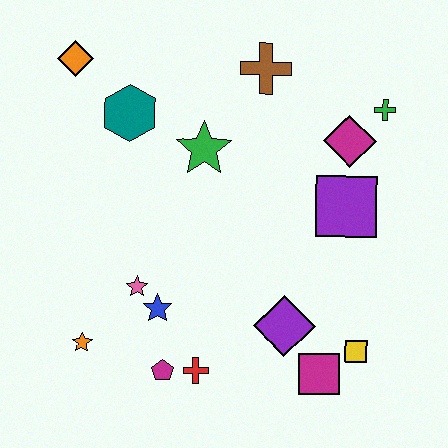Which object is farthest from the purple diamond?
The orange diamond is farthest from the purple diamond.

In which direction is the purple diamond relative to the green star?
The purple diamond is below the green star.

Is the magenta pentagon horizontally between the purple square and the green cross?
No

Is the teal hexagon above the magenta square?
Yes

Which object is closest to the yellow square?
The magenta square is closest to the yellow square.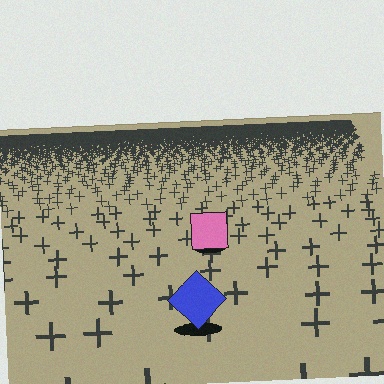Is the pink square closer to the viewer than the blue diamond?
No. The blue diamond is closer — you can tell from the texture gradient: the ground texture is coarser near it.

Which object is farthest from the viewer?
The pink square is farthest from the viewer. It appears smaller and the ground texture around it is denser.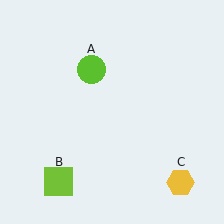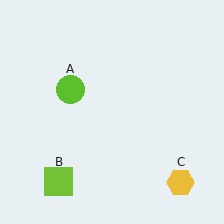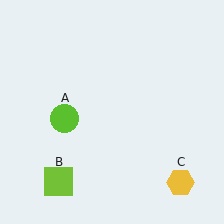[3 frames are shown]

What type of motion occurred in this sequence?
The lime circle (object A) rotated counterclockwise around the center of the scene.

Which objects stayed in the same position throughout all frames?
Lime square (object B) and yellow hexagon (object C) remained stationary.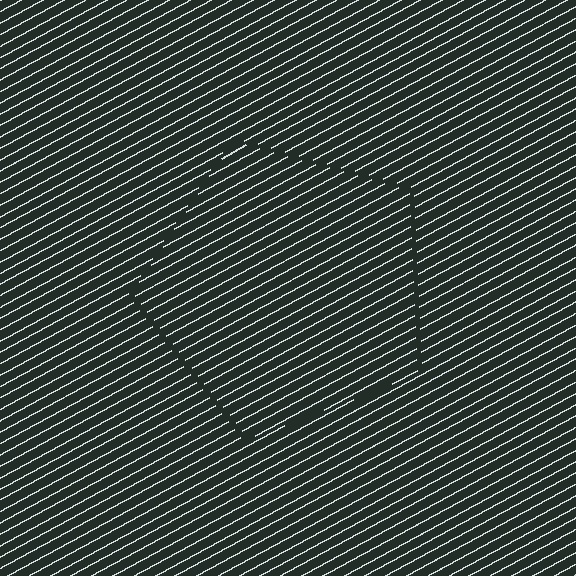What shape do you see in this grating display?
An illusory pentagon. The interior of the shape contains the same grating, shifted by half a period — the contour is defined by the phase discontinuity where line-ends from the inner and outer gratings abut.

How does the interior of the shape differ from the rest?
The interior of the shape contains the same grating, shifted by half a period — the contour is defined by the phase discontinuity where line-ends from the inner and outer gratings abut.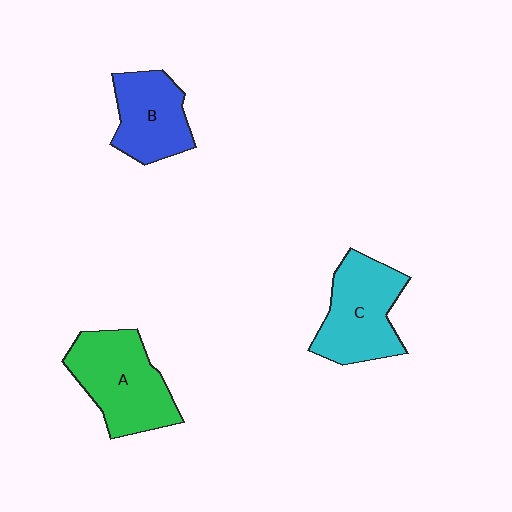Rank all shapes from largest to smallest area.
From largest to smallest: A (green), C (cyan), B (blue).